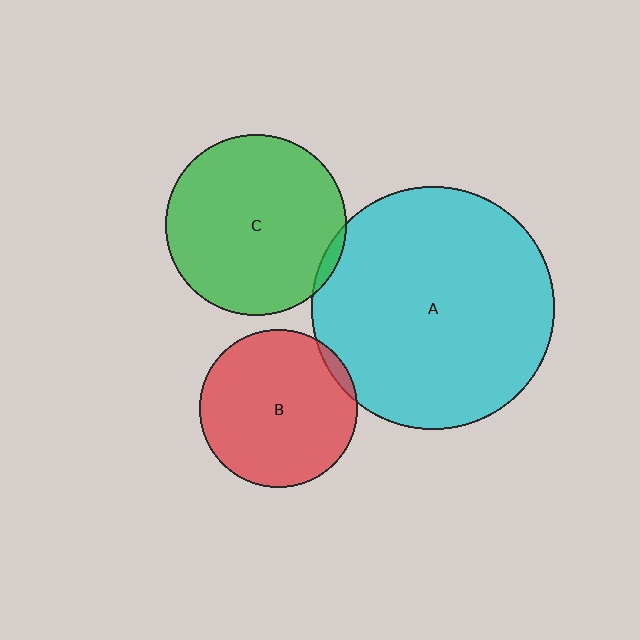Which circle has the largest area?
Circle A (cyan).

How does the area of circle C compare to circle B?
Approximately 1.3 times.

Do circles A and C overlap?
Yes.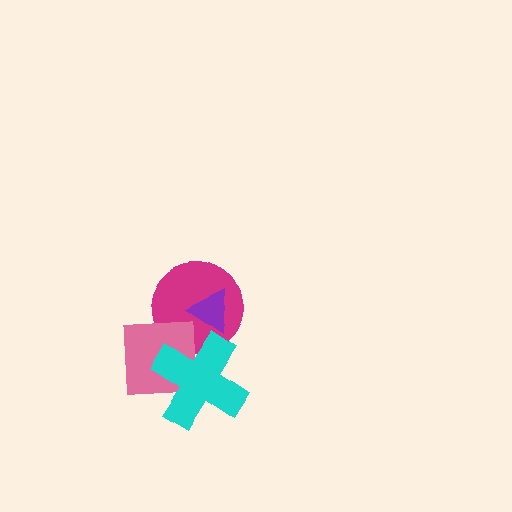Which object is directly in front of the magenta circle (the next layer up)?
The purple triangle is directly in front of the magenta circle.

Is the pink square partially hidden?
Yes, it is partially covered by another shape.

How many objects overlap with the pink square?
2 objects overlap with the pink square.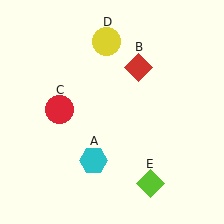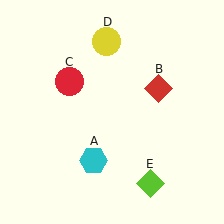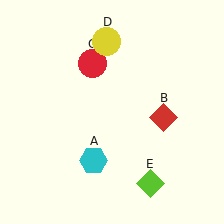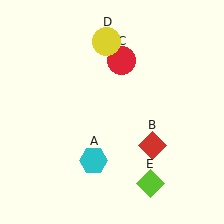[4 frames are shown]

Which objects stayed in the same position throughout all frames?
Cyan hexagon (object A) and yellow circle (object D) and lime diamond (object E) remained stationary.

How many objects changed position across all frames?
2 objects changed position: red diamond (object B), red circle (object C).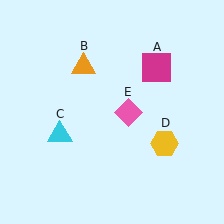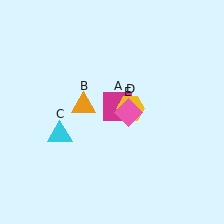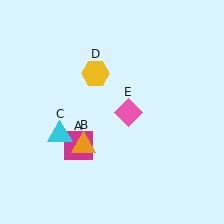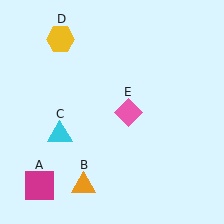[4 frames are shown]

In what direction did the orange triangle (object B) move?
The orange triangle (object B) moved down.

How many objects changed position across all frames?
3 objects changed position: magenta square (object A), orange triangle (object B), yellow hexagon (object D).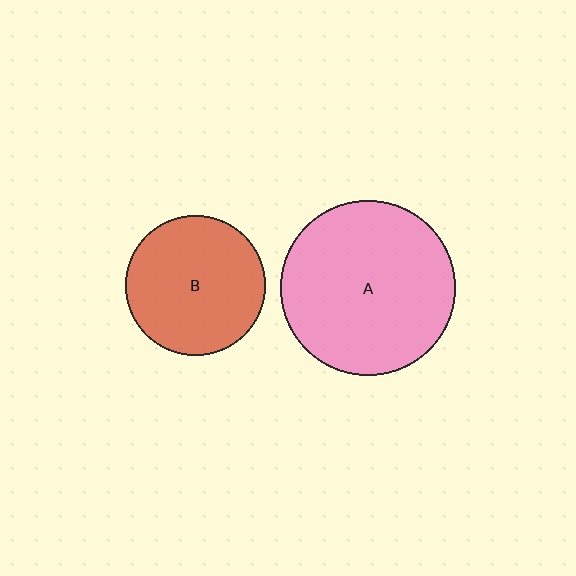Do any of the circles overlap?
No, none of the circles overlap.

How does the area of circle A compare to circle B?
Approximately 1.6 times.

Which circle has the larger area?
Circle A (pink).